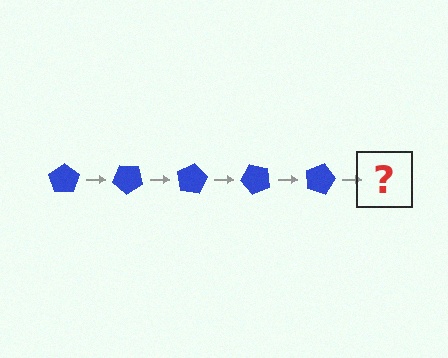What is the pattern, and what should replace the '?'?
The pattern is that the pentagon rotates 40 degrees each step. The '?' should be a blue pentagon rotated 200 degrees.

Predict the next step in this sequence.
The next step is a blue pentagon rotated 200 degrees.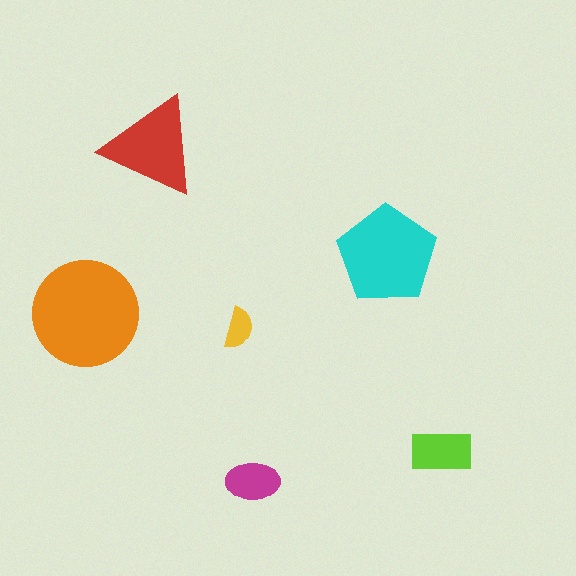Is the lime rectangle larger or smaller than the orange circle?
Smaller.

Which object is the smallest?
The yellow semicircle.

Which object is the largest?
The orange circle.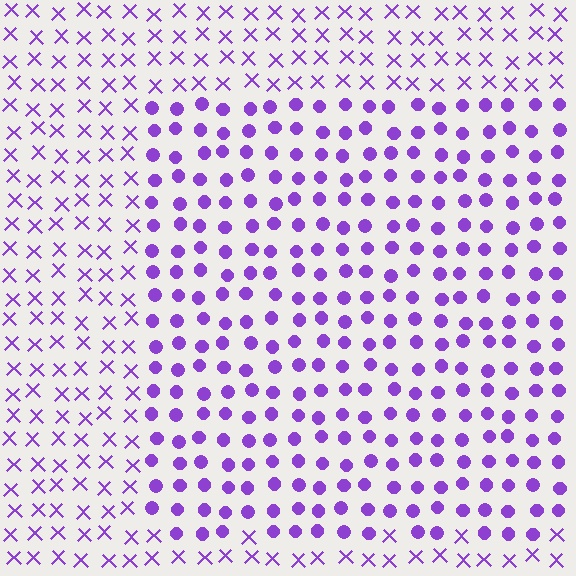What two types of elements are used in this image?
The image uses circles inside the rectangle region and X marks outside it.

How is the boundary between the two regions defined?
The boundary is defined by a change in element shape: circles inside vs. X marks outside. All elements share the same color and spacing.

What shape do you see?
I see a rectangle.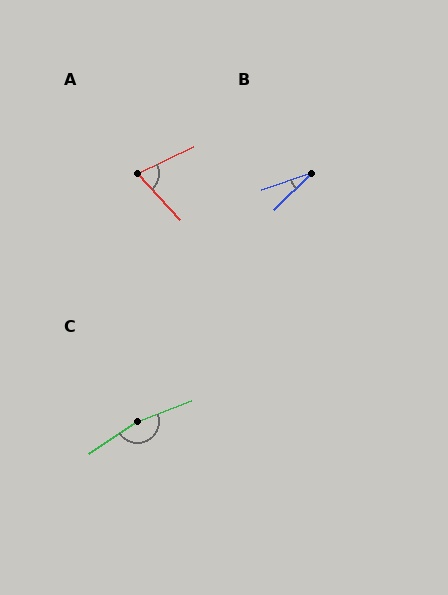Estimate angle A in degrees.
Approximately 73 degrees.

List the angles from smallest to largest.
B (27°), A (73°), C (166°).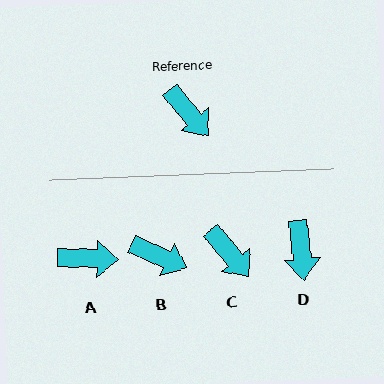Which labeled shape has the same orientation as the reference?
C.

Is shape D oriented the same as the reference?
No, it is off by about 34 degrees.